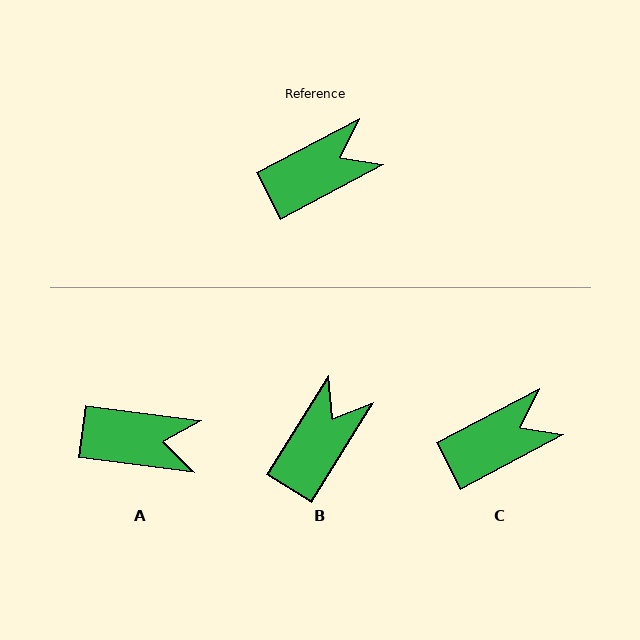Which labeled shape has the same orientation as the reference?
C.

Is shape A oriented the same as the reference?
No, it is off by about 35 degrees.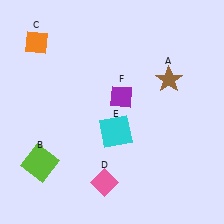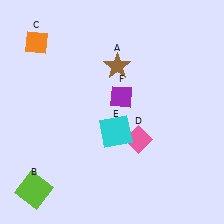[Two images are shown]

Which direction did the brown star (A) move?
The brown star (A) moved left.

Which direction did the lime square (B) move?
The lime square (B) moved down.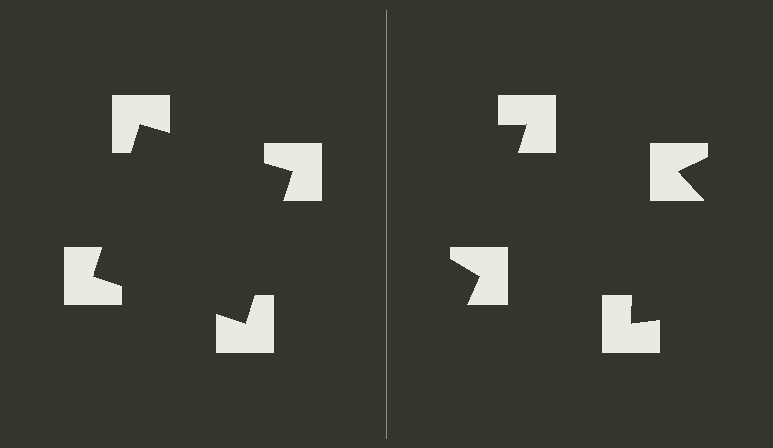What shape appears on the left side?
An illusory square.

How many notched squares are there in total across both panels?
8 — 4 on each side.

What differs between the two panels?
The notched squares are positioned identically on both sides; only the wedge orientations differ. On the left they align to a square; on the right they are misaligned.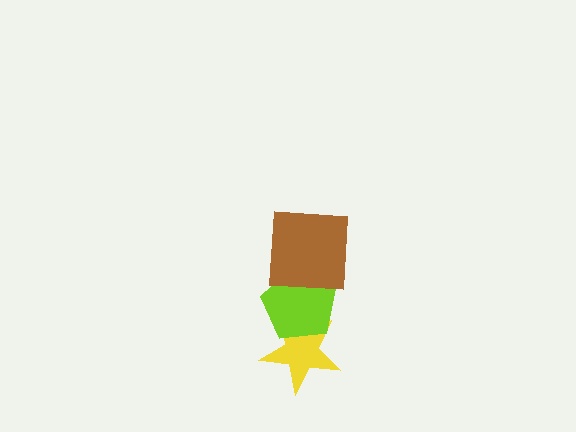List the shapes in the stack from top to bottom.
From top to bottom: the brown square, the lime pentagon, the yellow star.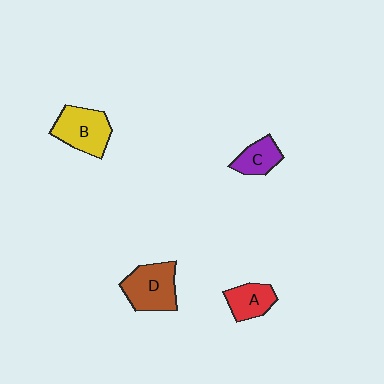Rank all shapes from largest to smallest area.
From largest to smallest: D (brown), B (yellow), A (red), C (purple).